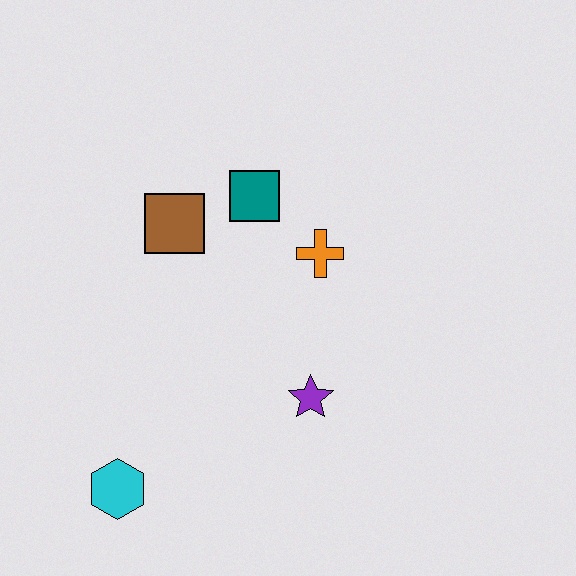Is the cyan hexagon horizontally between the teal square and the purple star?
No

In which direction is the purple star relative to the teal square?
The purple star is below the teal square.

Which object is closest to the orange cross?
The teal square is closest to the orange cross.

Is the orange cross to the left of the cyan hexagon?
No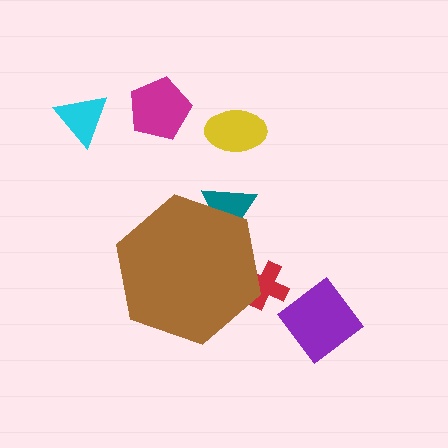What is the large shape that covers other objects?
A brown hexagon.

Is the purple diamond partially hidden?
No, the purple diamond is fully visible.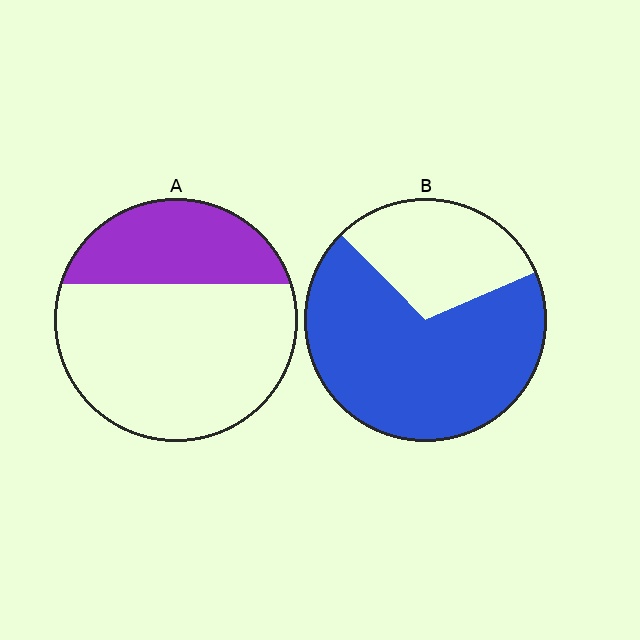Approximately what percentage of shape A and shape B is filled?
A is approximately 30% and B is approximately 70%.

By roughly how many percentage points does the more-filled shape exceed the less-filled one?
By roughly 40 percentage points (B over A).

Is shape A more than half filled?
No.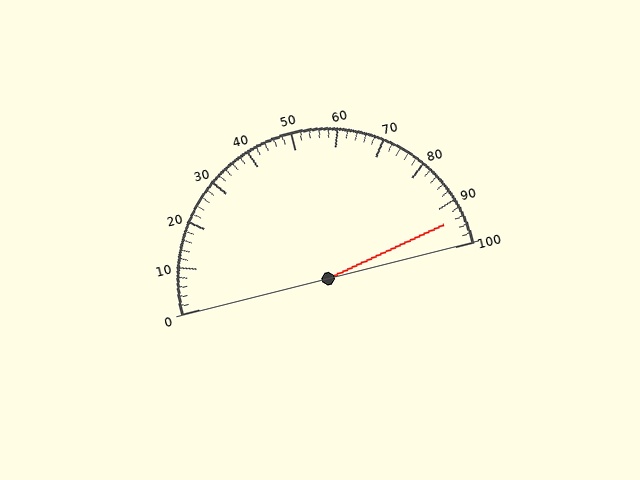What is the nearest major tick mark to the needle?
The nearest major tick mark is 90.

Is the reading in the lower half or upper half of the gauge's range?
The reading is in the upper half of the range (0 to 100).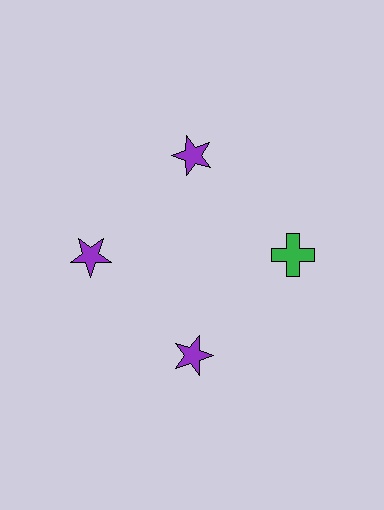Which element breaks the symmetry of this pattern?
The green cross at roughly the 3 o'clock position breaks the symmetry. All other shapes are purple stars.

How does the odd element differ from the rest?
It differs in both color (green instead of purple) and shape (cross instead of star).